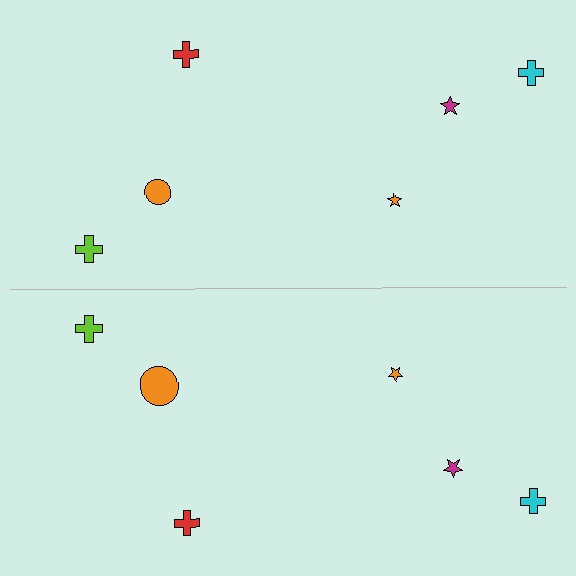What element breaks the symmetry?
The orange circle on the bottom side has a different size than its mirror counterpart.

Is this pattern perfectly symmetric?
No, the pattern is not perfectly symmetric. The orange circle on the bottom side has a different size than its mirror counterpart.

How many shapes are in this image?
There are 12 shapes in this image.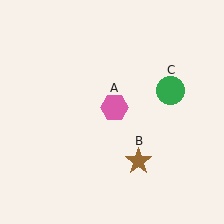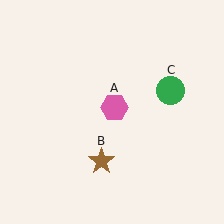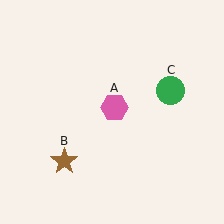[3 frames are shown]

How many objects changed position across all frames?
1 object changed position: brown star (object B).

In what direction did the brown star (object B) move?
The brown star (object B) moved left.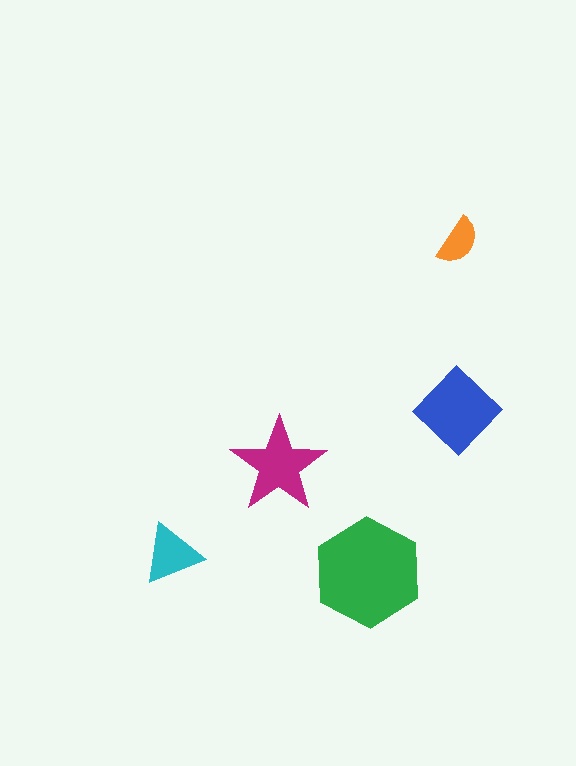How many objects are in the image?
There are 5 objects in the image.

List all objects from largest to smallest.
The green hexagon, the blue diamond, the magenta star, the cyan triangle, the orange semicircle.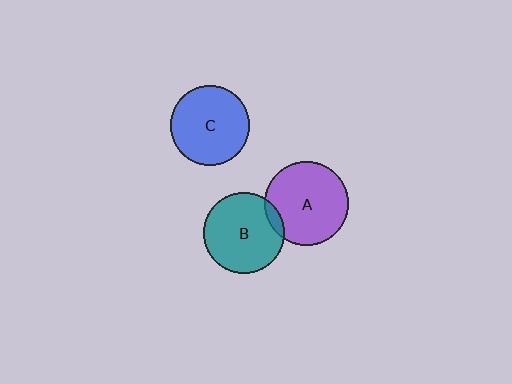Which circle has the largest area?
Circle A (purple).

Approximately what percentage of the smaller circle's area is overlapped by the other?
Approximately 10%.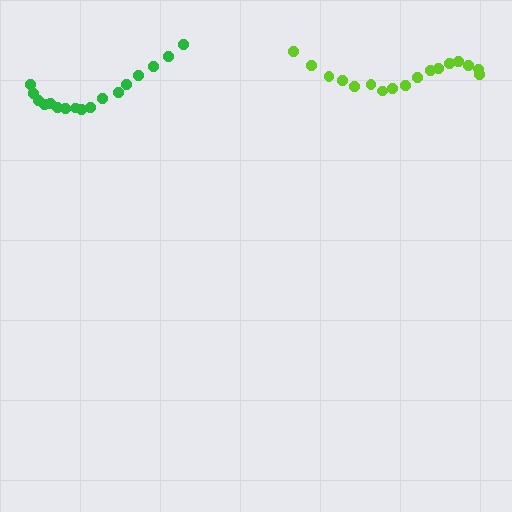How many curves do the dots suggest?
There are 2 distinct paths.